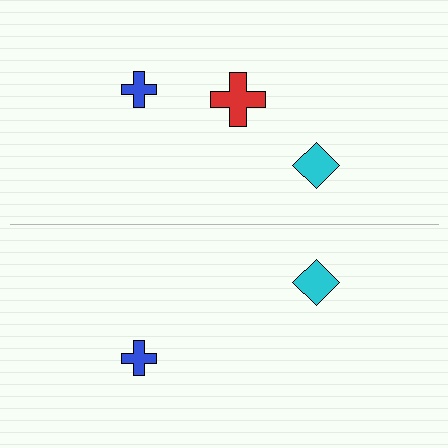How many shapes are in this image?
There are 5 shapes in this image.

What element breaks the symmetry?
A red cross is missing from the bottom side.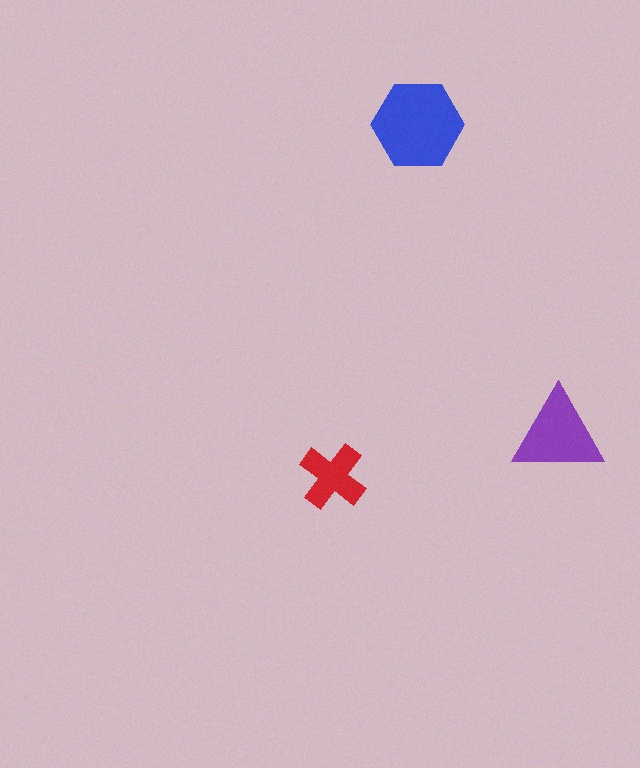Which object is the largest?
The blue hexagon.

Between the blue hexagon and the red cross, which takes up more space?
The blue hexagon.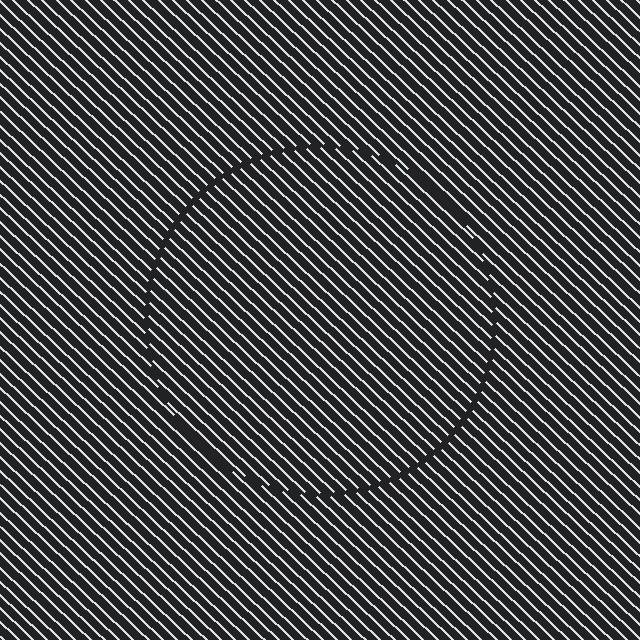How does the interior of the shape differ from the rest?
The interior of the shape contains the same grating, shifted by half a period — the contour is defined by the phase discontinuity where line-ends from the inner and outer gratings abut.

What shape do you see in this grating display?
An illusory circle. The interior of the shape contains the same grating, shifted by half a period — the contour is defined by the phase discontinuity where line-ends from the inner and outer gratings abut.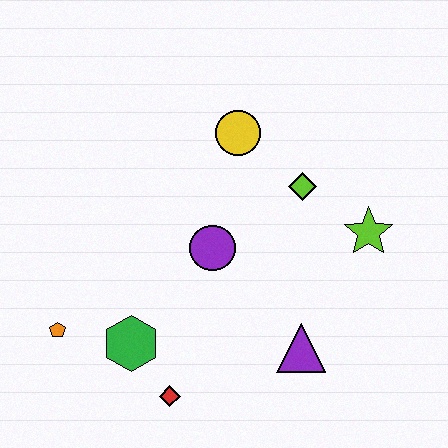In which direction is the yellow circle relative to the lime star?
The yellow circle is to the left of the lime star.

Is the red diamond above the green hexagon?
No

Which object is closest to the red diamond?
The green hexagon is closest to the red diamond.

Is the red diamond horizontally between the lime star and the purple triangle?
No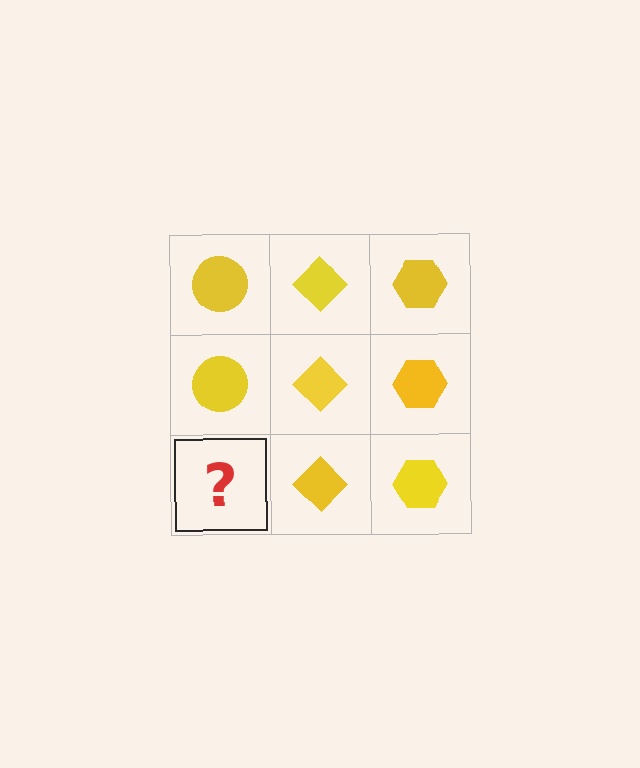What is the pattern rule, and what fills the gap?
The rule is that each column has a consistent shape. The gap should be filled with a yellow circle.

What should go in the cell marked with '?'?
The missing cell should contain a yellow circle.